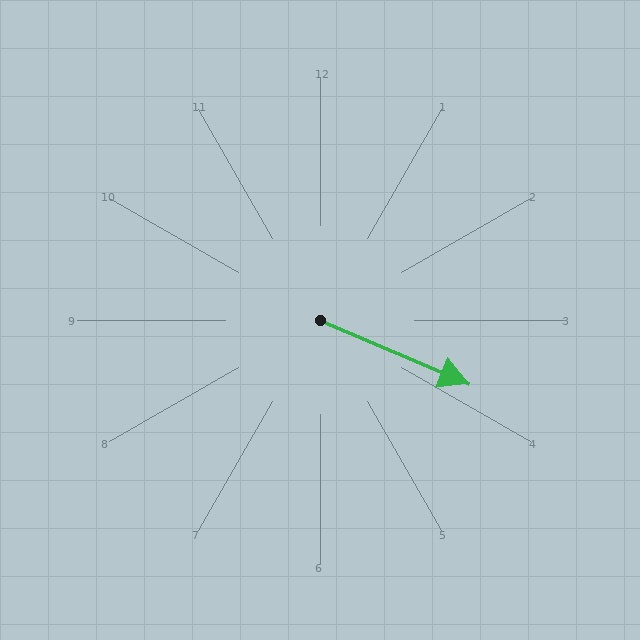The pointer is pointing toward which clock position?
Roughly 4 o'clock.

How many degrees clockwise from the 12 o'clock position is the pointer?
Approximately 113 degrees.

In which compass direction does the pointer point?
Southeast.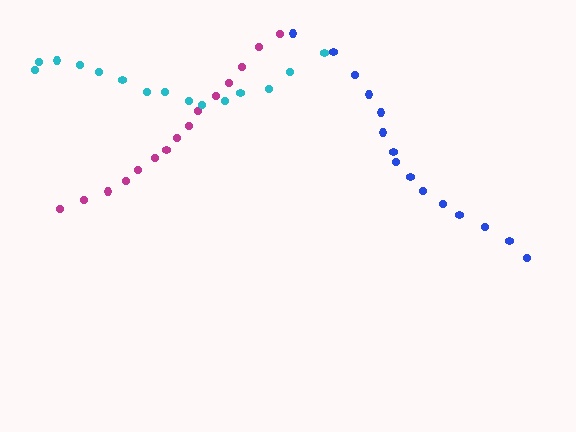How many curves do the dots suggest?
There are 3 distinct paths.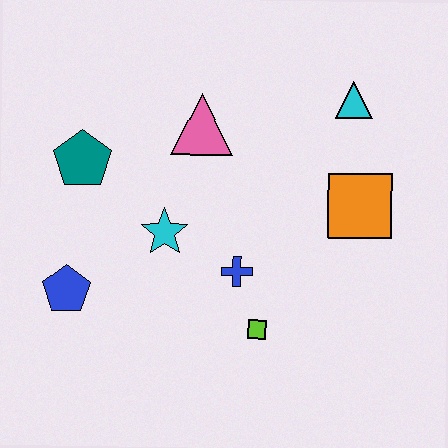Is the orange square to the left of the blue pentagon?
No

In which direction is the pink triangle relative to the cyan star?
The pink triangle is above the cyan star.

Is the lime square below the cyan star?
Yes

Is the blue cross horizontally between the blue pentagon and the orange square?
Yes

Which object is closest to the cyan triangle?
The orange square is closest to the cyan triangle.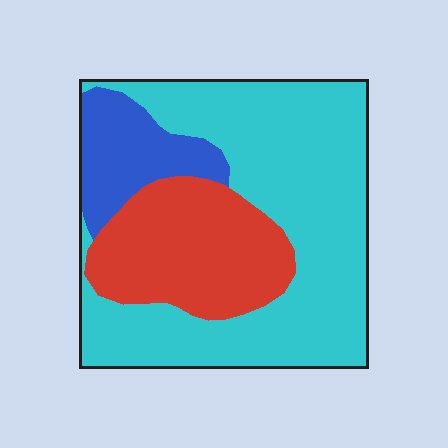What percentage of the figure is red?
Red takes up between a quarter and a half of the figure.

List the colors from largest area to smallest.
From largest to smallest: cyan, red, blue.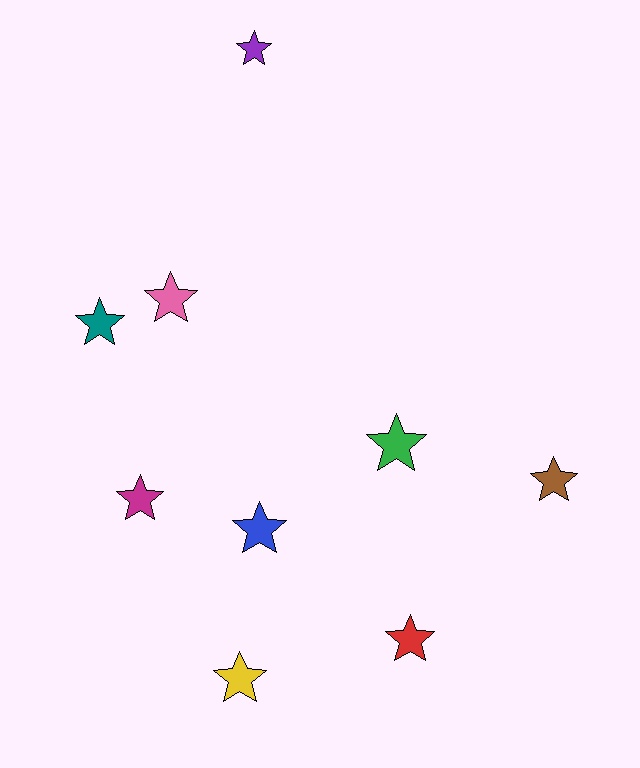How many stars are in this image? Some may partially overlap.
There are 9 stars.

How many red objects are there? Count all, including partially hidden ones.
There is 1 red object.